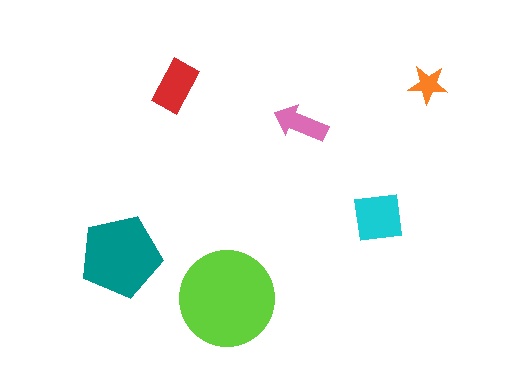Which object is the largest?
The lime circle.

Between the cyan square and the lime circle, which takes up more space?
The lime circle.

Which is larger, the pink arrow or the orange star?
The pink arrow.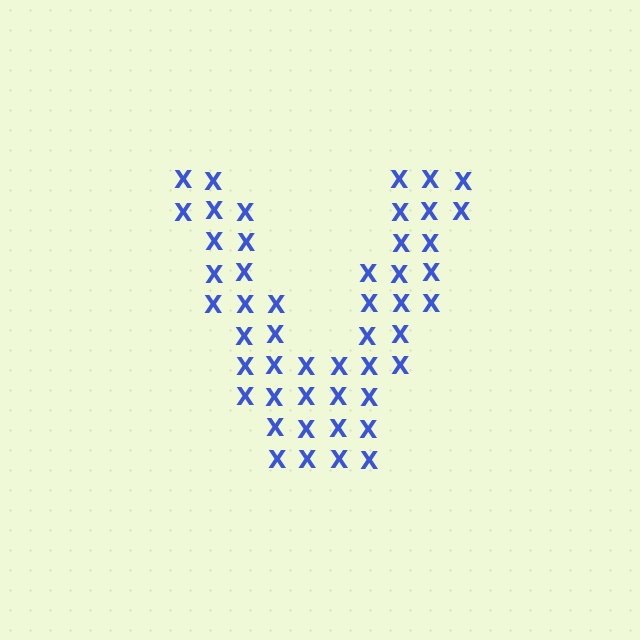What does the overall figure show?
The overall figure shows the letter V.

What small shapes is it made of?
It is made of small letter X's.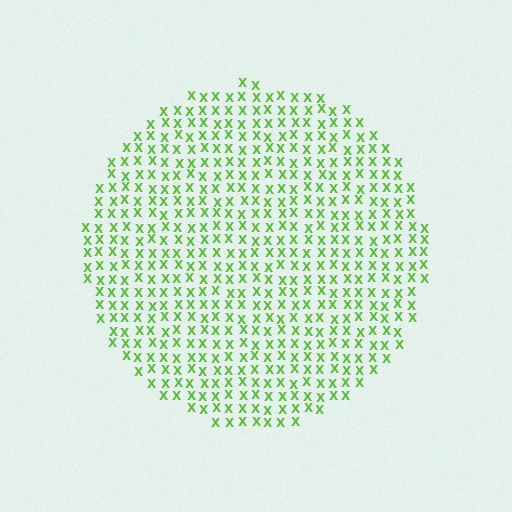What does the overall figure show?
The overall figure shows a circle.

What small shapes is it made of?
It is made of small letter X's.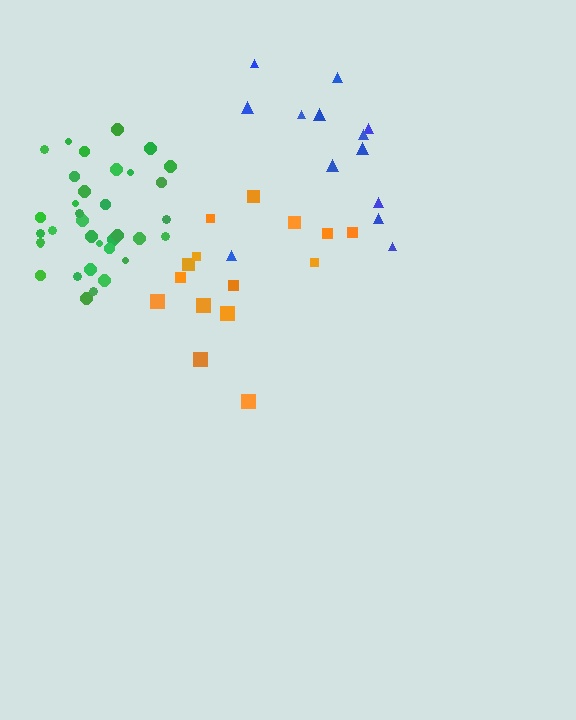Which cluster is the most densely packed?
Green.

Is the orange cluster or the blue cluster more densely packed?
Blue.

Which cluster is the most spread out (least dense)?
Orange.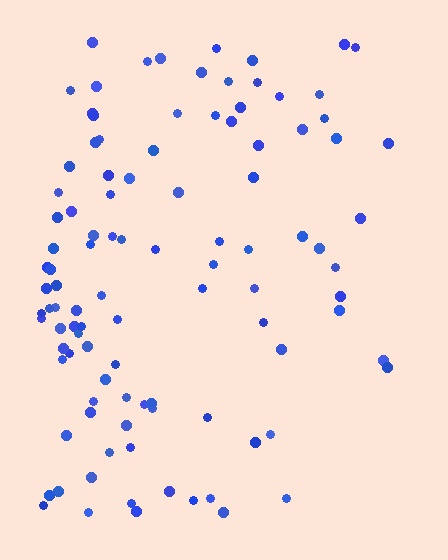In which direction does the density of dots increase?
From right to left, with the left side densest.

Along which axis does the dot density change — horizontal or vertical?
Horizontal.